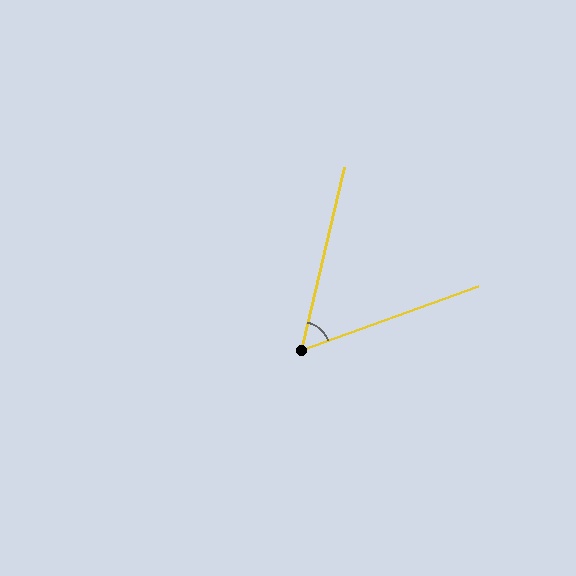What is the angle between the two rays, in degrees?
Approximately 57 degrees.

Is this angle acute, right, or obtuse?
It is acute.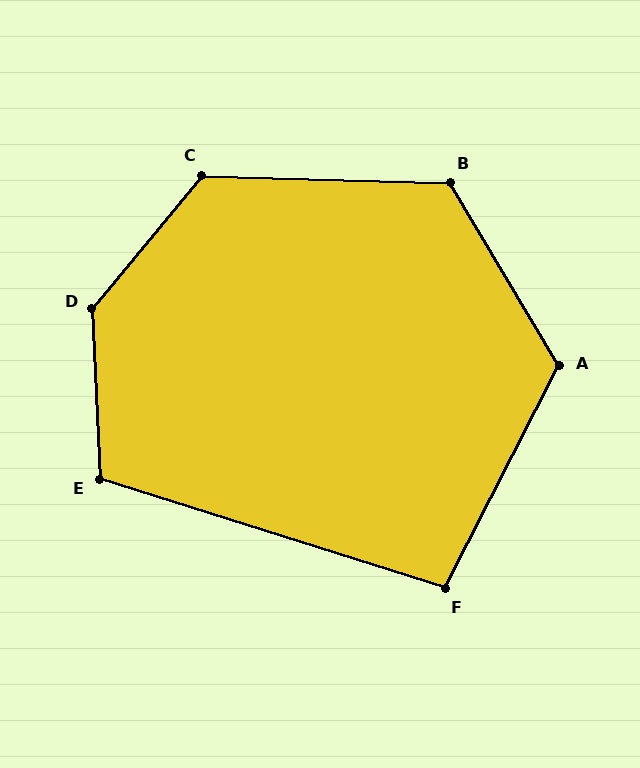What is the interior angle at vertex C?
Approximately 128 degrees (obtuse).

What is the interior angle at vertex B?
Approximately 122 degrees (obtuse).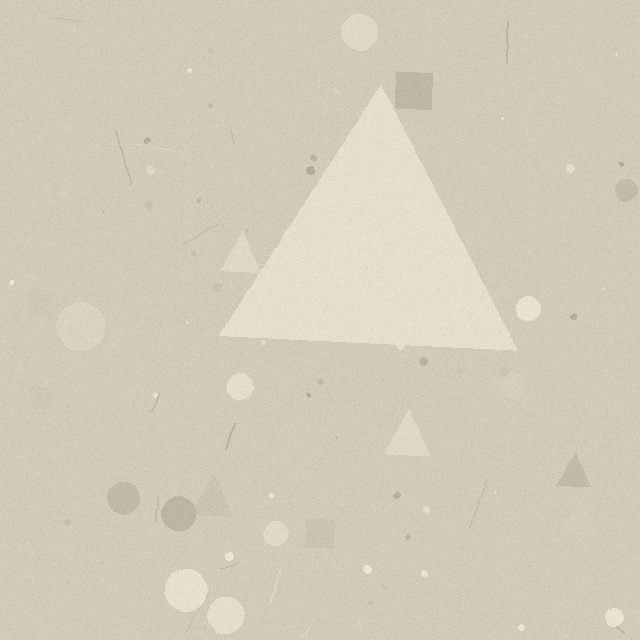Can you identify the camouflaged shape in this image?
The camouflaged shape is a triangle.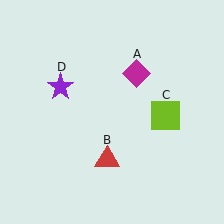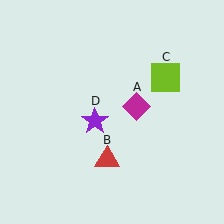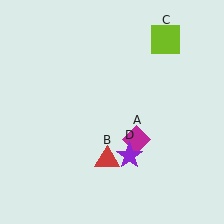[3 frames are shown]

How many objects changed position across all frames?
3 objects changed position: magenta diamond (object A), lime square (object C), purple star (object D).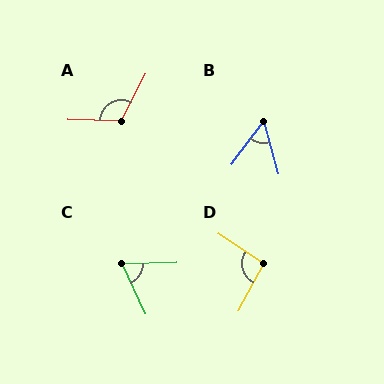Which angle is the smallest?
B, at approximately 52 degrees.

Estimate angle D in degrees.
Approximately 95 degrees.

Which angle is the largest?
A, at approximately 116 degrees.